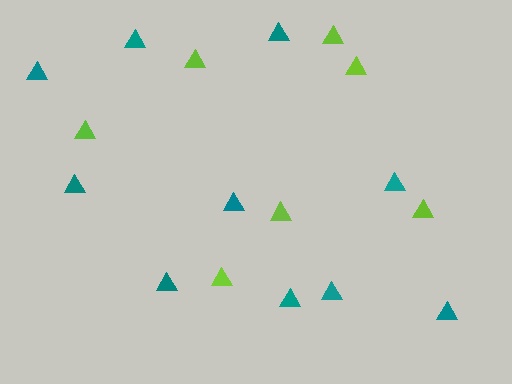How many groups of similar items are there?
There are 2 groups: one group of teal triangles (10) and one group of lime triangles (7).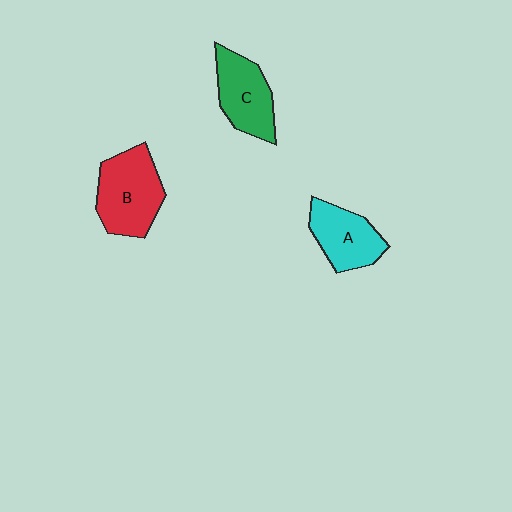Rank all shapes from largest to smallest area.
From largest to smallest: B (red), C (green), A (cyan).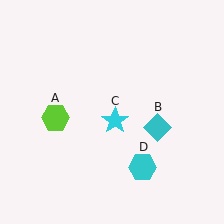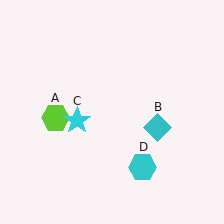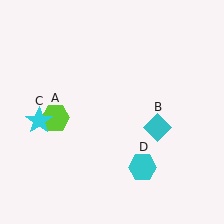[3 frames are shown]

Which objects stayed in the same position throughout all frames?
Lime hexagon (object A) and cyan diamond (object B) and cyan hexagon (object D) remained stationary.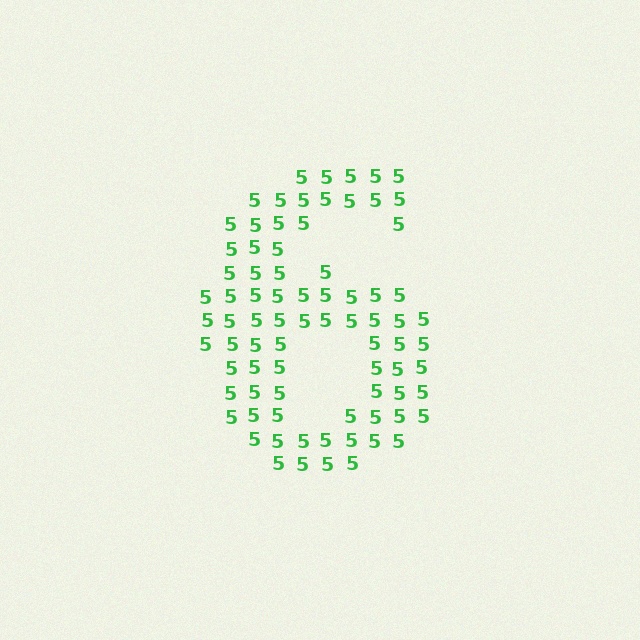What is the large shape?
The large shape is the digit 6.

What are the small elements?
The small elements are digit 5's.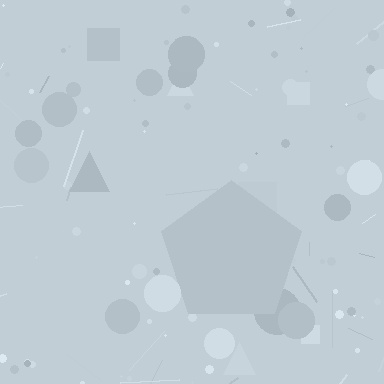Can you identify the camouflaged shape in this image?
The camouflaged shape is a pentagon.